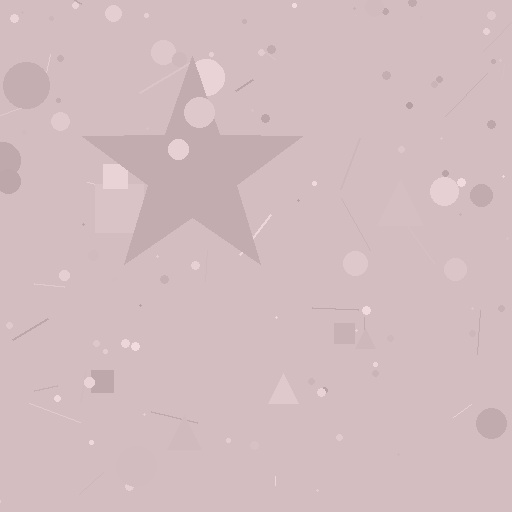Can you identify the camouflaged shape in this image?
The camouflaged shape is a star.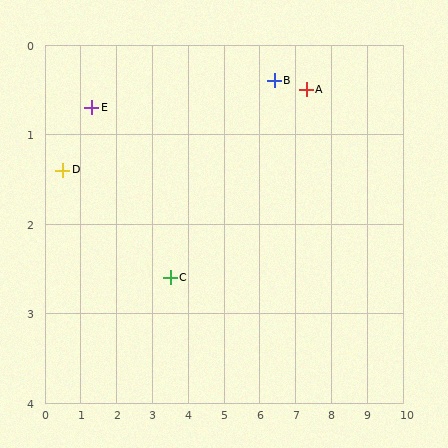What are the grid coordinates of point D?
Point D is at approximately (0.5, 1.4).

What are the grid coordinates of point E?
Point E is at approximately (1.3, 0.7).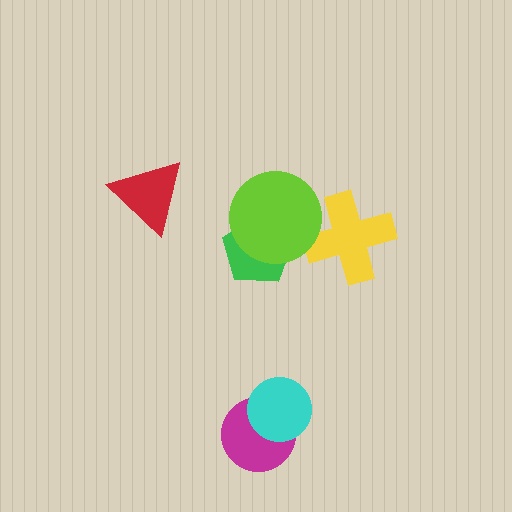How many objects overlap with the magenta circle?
1 object overlaps with the magenta circle.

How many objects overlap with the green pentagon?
1 object overlaps with the green pentagon.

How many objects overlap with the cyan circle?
1 object overlaps with the cyan circle.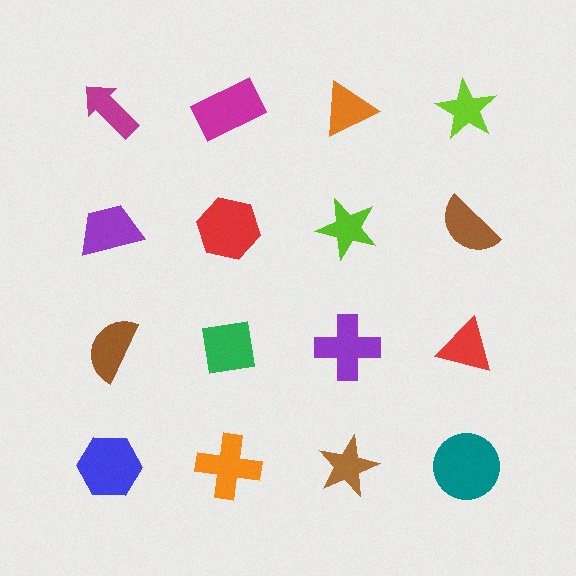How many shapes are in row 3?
4 shapes.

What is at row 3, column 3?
A purple cross.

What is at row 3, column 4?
A red triangle.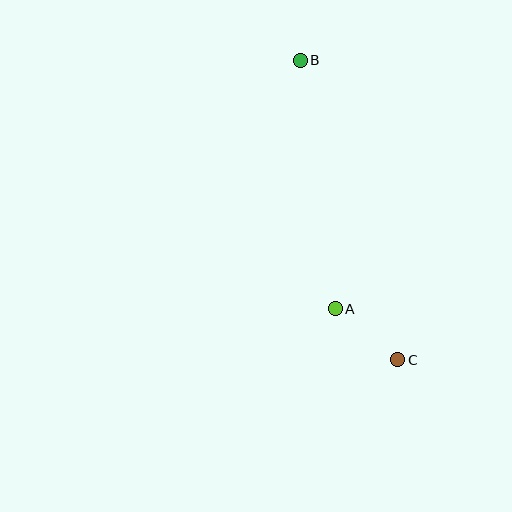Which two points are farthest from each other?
Points B and C are farthest from each other.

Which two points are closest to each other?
Points A and C are closest to each other.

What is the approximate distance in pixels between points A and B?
The distance between A and B is approximately 251 pixels.